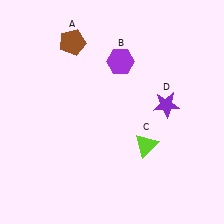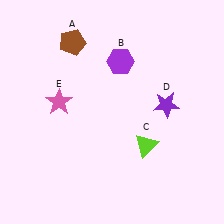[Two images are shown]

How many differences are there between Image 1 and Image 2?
There is 1 difference between the two images.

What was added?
A pink star (E) was added in Image 2.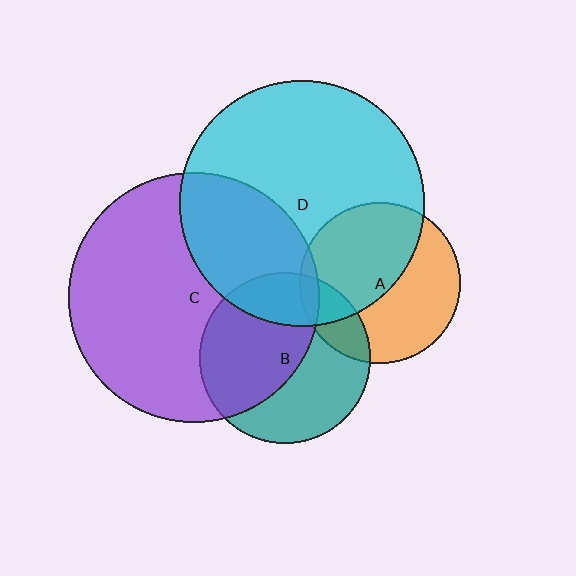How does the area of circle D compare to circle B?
Approximately 2.1 times.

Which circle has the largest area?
Circle C (purple).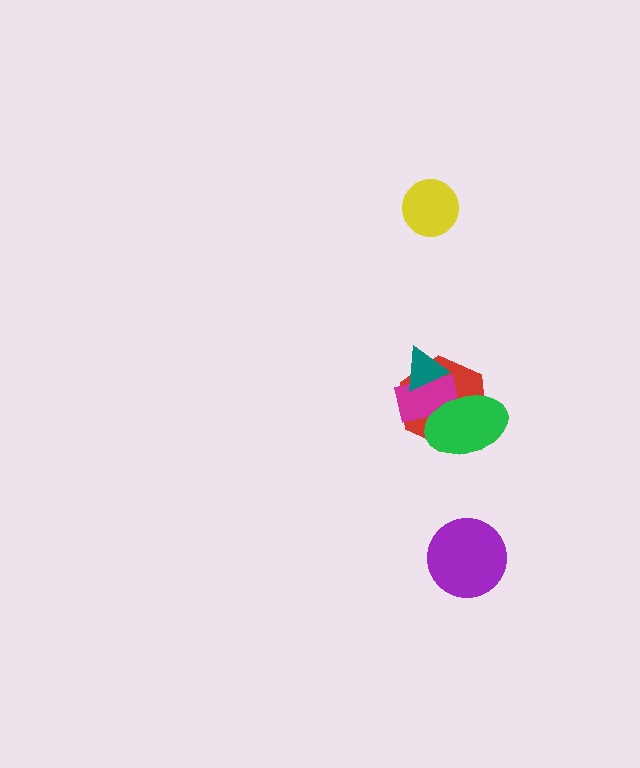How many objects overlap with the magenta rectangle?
3 objects overlap with the magenta rectangle.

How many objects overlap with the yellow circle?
0 objects overlap with the yellow circle.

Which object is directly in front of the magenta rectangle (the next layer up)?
The teal triangle is directly in front of the magenta rectangle.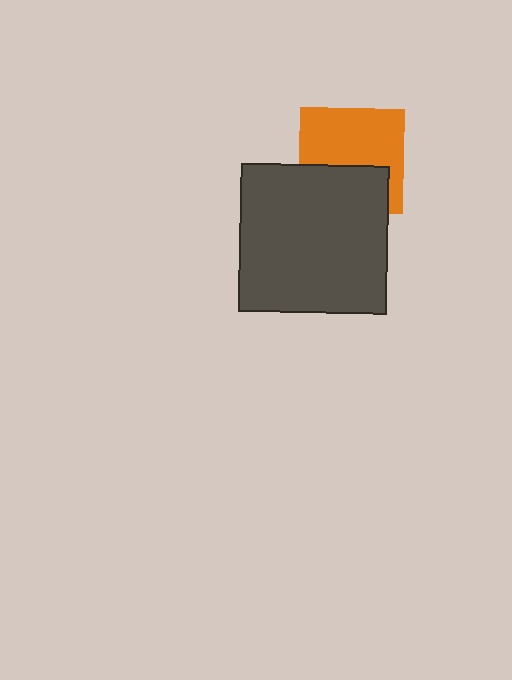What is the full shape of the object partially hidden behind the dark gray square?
The partially hidden object is an orange square.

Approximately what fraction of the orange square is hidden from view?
Roughly 39% of the orange square is hidden behind the dark gray square.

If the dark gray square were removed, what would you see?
You would see the complete orange square.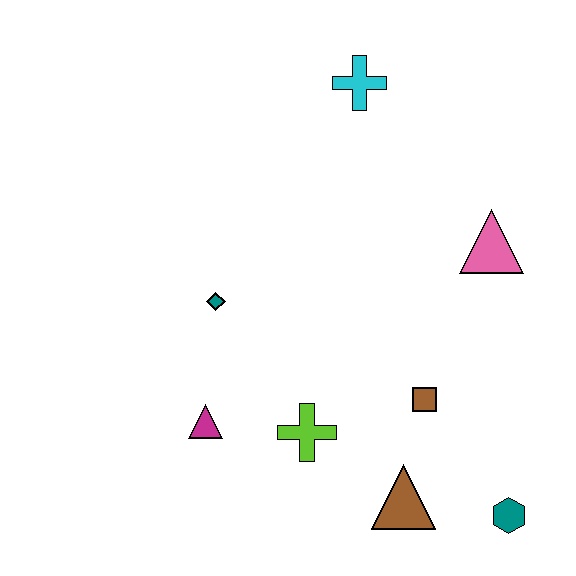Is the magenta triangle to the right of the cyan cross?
No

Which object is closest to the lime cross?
The magenta triangle is closest to the lime cross.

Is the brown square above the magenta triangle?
Yes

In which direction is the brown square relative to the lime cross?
The brown square is to the right of the lime cross.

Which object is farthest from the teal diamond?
The teal hexagon is farthest from the teal diamond.